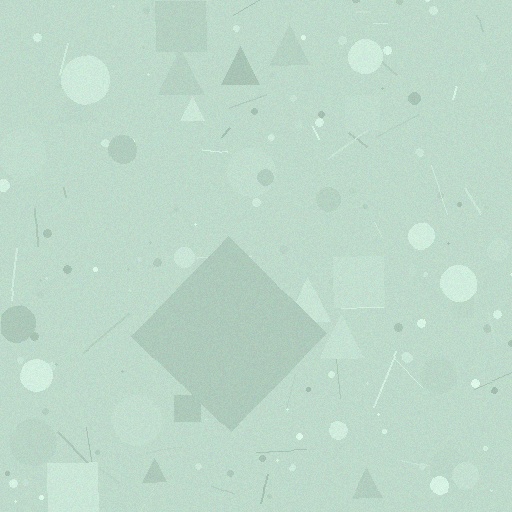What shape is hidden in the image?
A diamond is hidden in the image.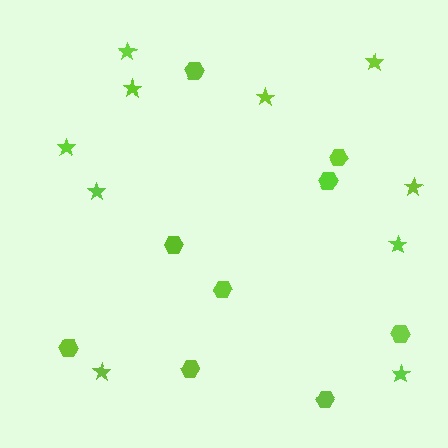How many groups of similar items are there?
There are 2 groups: one group of stars (10) and one group of hexagons (9).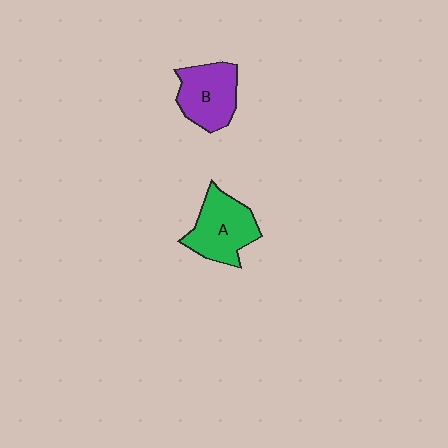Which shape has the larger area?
Shape A (green).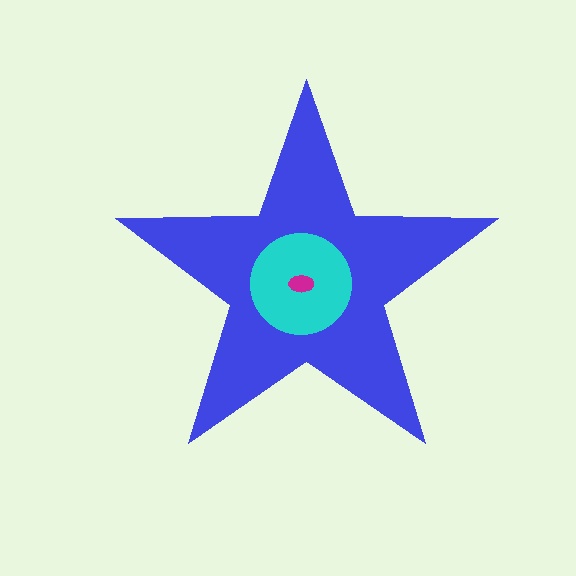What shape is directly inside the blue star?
The cyan circle.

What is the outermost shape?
The blue star.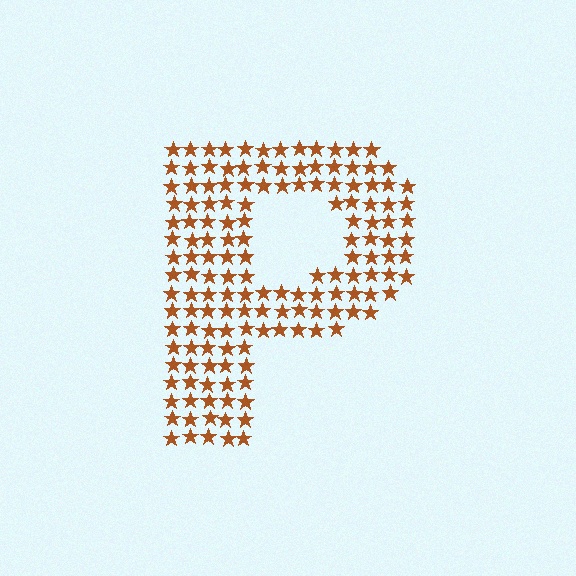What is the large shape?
The large shape is the letter P.